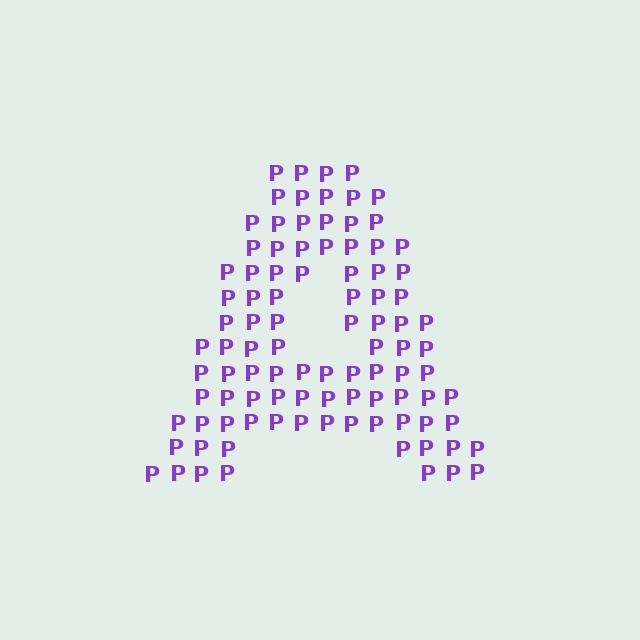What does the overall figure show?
The overall figure shows the letter A.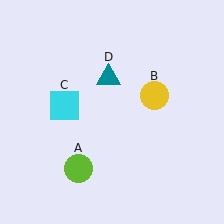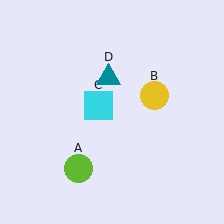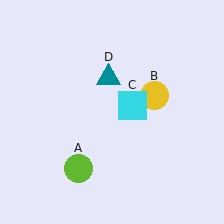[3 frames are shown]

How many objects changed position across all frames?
1 object changed position: cyan square (object C).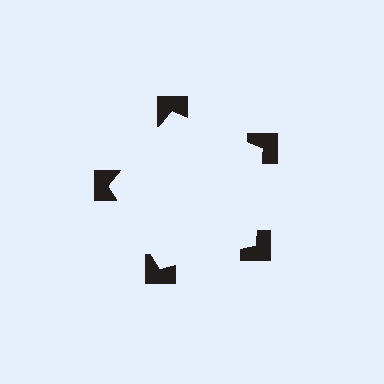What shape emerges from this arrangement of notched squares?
An illusory pentagon — its edges are inferred from the aligned wedge cuts in the notched squares, not physically drawn.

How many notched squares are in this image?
There are 5 — one at each vertex of the illusory pentagon.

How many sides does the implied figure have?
5 sides.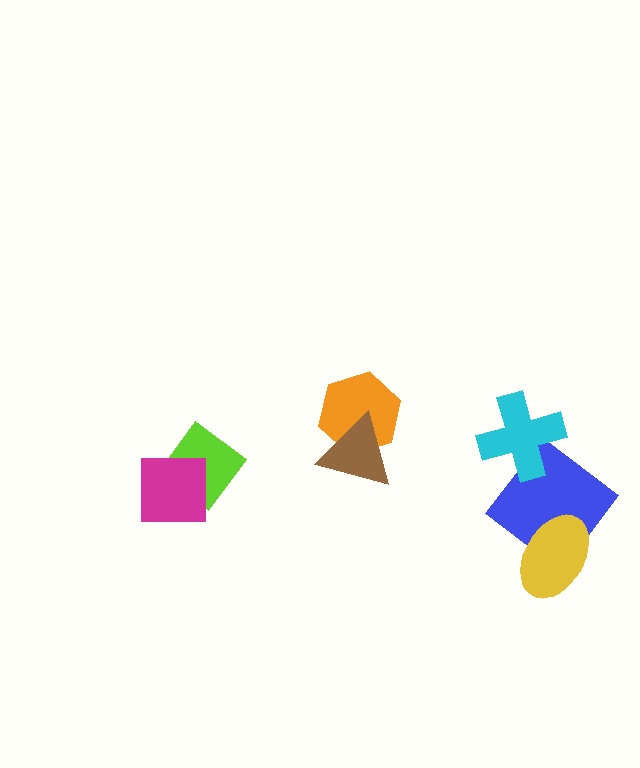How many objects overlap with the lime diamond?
1 object overlaps with the lime diamond.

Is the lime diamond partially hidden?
Yes, it is partially covered by another shape.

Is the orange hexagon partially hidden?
Yes, it is partially covered by another shape.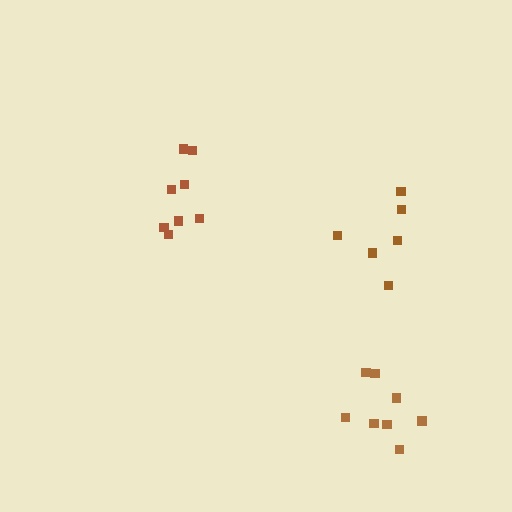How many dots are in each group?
Group 1: 6 dots, Group 2: 8 dots, Group 3: 8 dots (22 total).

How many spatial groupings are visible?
There are 3 spatial groupings.